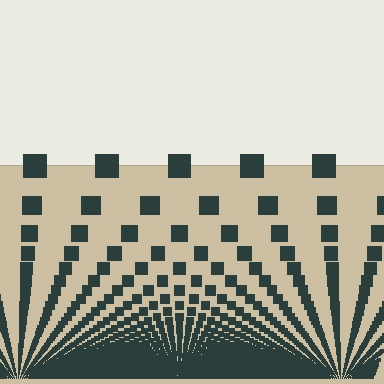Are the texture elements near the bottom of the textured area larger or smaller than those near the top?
Smaller. The gradient is inverted — elements near the bottom are smaller and denser.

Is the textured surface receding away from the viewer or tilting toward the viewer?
The surface appears to tilt toward the viewer. Texture elements get larger and sparser toward the top.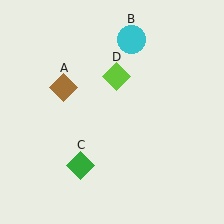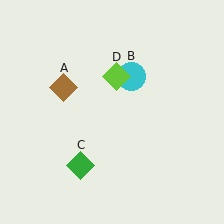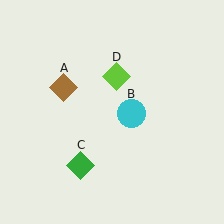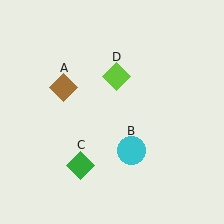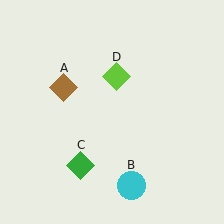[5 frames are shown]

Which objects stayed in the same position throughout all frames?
Brown diamond (object A) and green diamond (object C) and lime diamond (object D) remained stationary.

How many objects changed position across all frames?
1 object changed position: cyan circle (object B).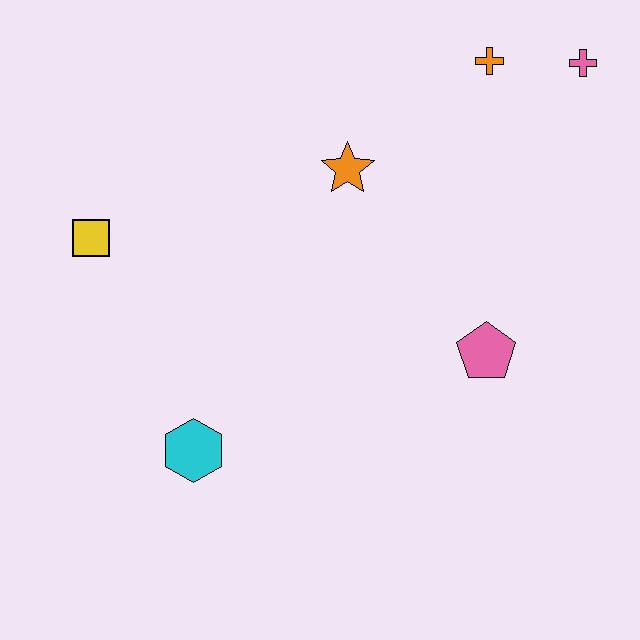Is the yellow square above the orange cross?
No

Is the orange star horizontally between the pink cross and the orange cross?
No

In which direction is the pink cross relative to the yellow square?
The pink cross is to the right of the yellow square.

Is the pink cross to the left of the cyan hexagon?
No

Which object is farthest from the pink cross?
The cyan hexagon is farthest from the pink cross.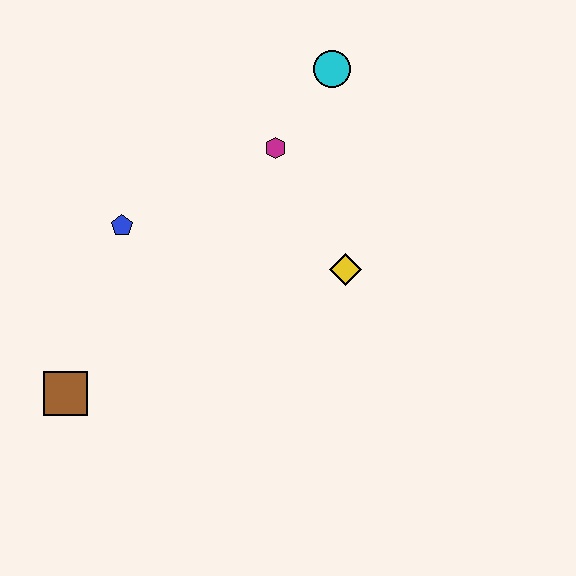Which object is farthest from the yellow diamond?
The brown square is farthest from the yellow diamond.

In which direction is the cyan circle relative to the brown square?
The cyan circle is above the brown square.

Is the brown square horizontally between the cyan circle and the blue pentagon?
No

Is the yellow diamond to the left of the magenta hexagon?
No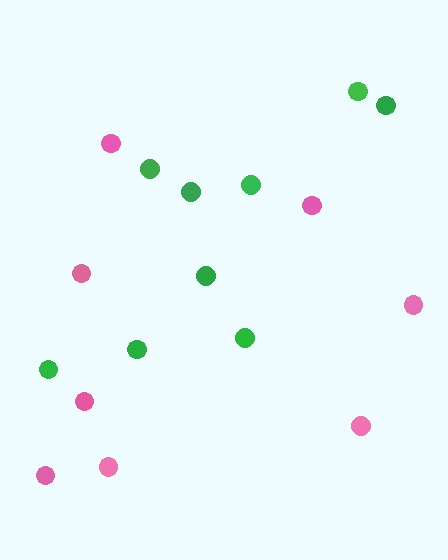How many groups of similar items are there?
There are 2 groups: one group of green circles (9) and one group of pink circles (8).